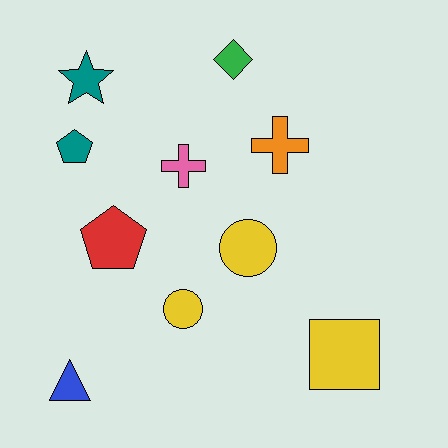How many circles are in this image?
There are 2 circles.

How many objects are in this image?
There are 10 objects.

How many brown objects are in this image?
There are no brown objects.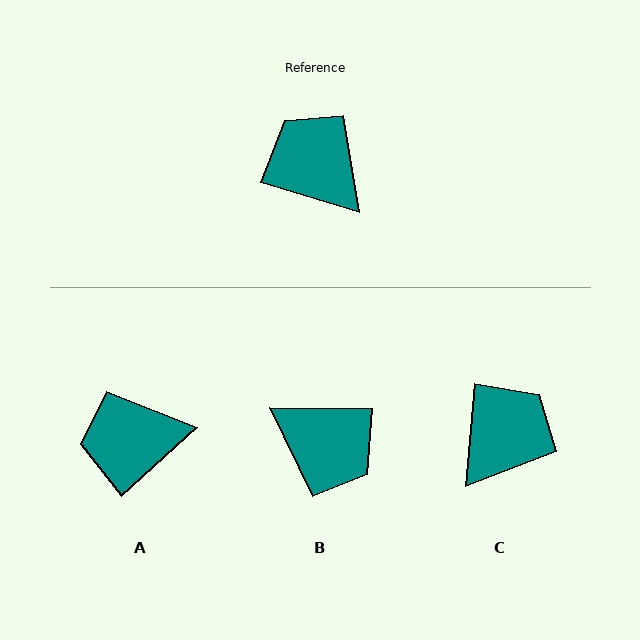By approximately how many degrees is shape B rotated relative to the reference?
Approximately 163 degrees clockwise.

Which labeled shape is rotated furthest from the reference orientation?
B, about 163 degrees away.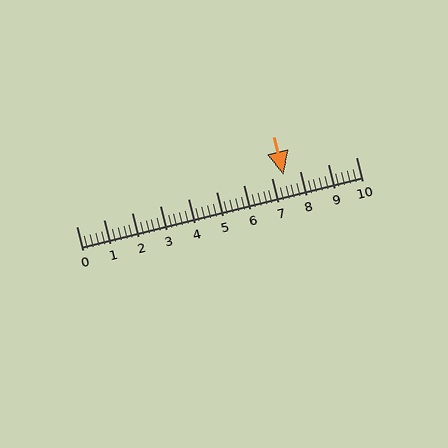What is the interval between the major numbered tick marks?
The major tick marks are spaced 1 units apart.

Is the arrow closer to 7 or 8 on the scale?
The arrow is closer to 7.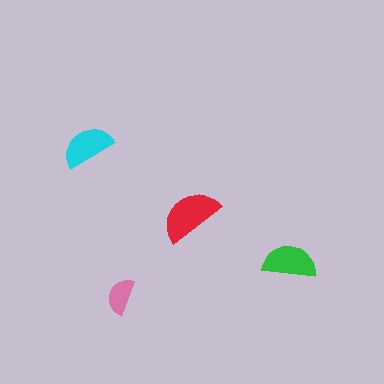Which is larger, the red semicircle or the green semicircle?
The red one.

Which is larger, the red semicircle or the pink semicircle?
The red one.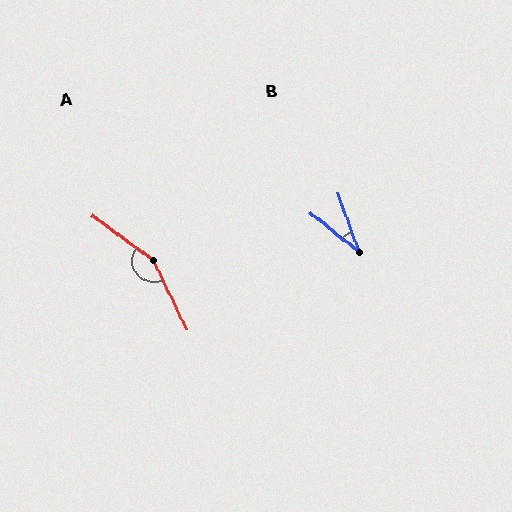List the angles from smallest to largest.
B (32°), A (152°).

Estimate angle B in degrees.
Approximately 32 degrees.